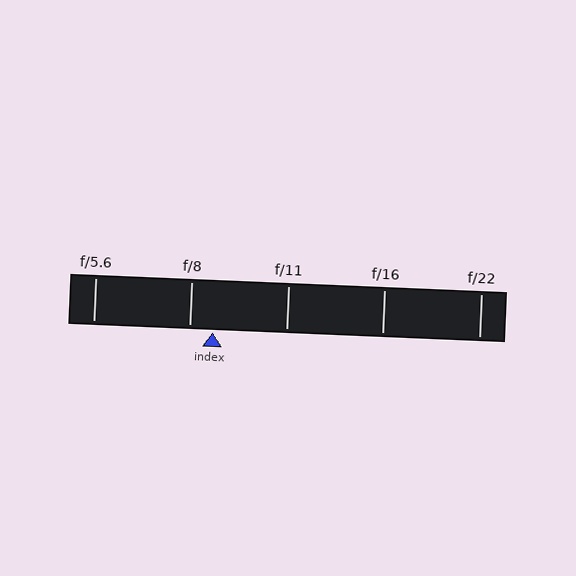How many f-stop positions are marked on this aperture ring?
There are 5 f-stop positions marked.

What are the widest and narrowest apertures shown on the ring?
The widest aperture shown is f/5.6 and the narrowest is f/22.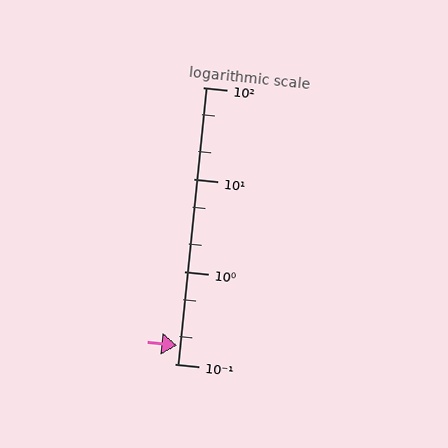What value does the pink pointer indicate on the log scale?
The pointer indicates approximately 0.16.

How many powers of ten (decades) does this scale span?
The scale spans 3 decades, from 0.1 to 100.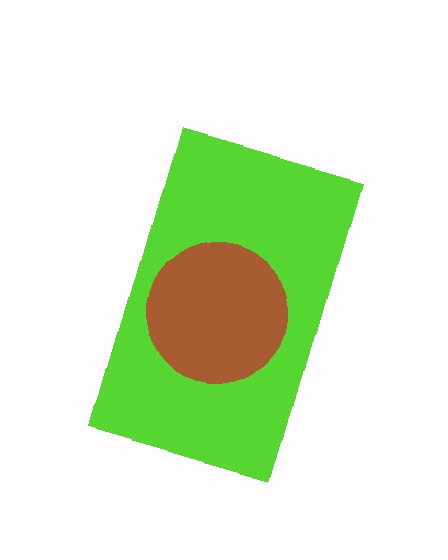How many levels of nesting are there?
2.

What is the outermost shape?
The lime rectangle.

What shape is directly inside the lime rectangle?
The brown circle.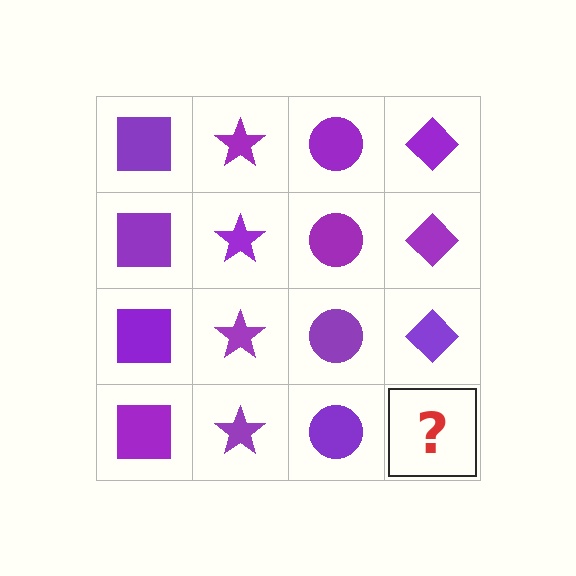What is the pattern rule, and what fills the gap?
The rule is that each column has a consistent shape. The gap should be filled with a purple diamond.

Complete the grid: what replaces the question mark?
The question mark should be replaced with a purple diamond.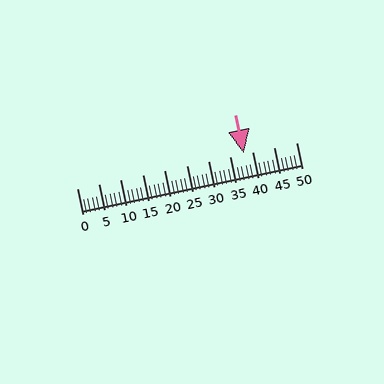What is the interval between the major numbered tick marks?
The major tick marks are spaced 5 units apart.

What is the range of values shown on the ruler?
The ruler shows values from 0 to 50.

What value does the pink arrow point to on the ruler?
The pink arrow points to approximately 38.